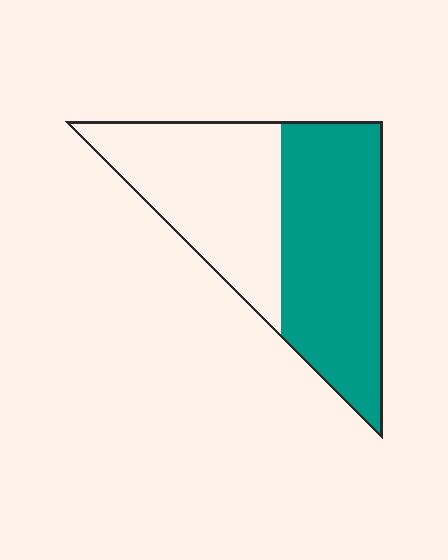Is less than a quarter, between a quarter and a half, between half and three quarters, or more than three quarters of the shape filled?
Between half and three quarters.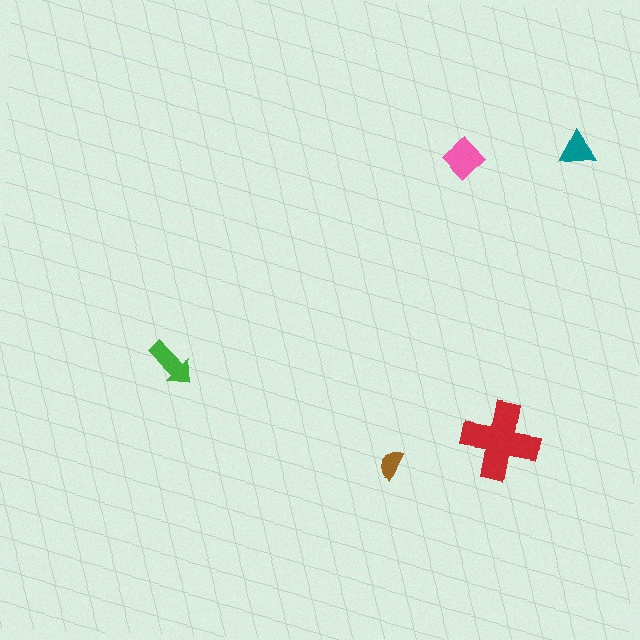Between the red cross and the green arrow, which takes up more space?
The red cross.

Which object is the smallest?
The brown semicircle.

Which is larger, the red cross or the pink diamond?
The red cross.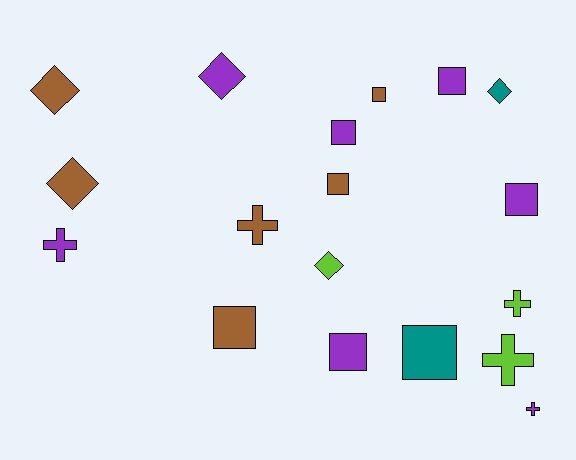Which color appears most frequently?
Purple, with 7 objects.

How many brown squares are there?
There are 3 brown squares.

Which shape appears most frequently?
Square, with 8 objects.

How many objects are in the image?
There are 18 objects.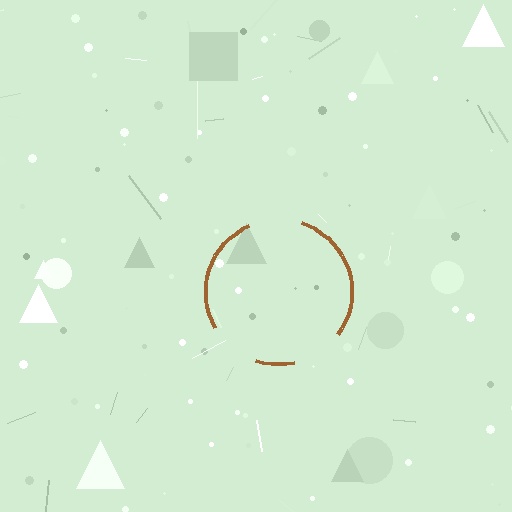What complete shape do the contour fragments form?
The contour fragments form a circle.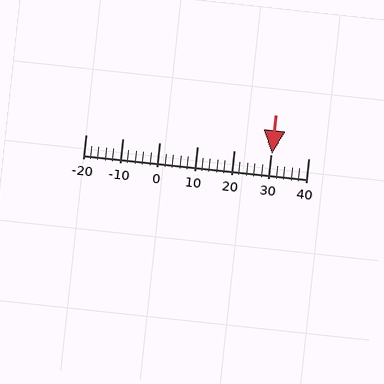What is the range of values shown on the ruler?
The ruler shows values from -20 to 40.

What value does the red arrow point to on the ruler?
The red arrow points to approximately 30.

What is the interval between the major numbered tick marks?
The major tick marks are spaced 10 units apart.